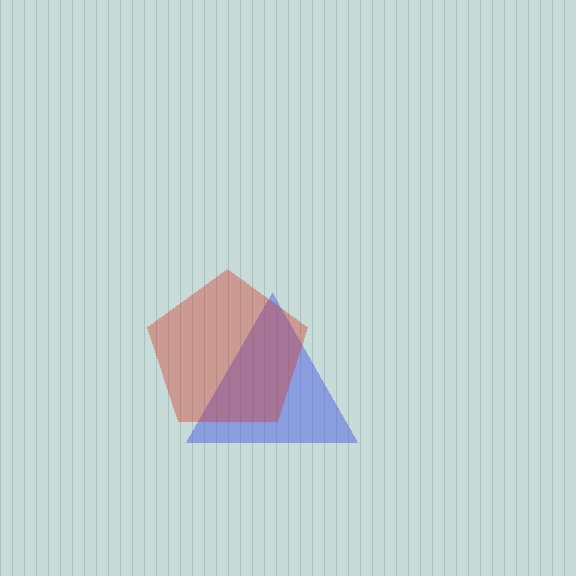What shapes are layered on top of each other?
The layered shapes are: a blue triangle, a red pentagon.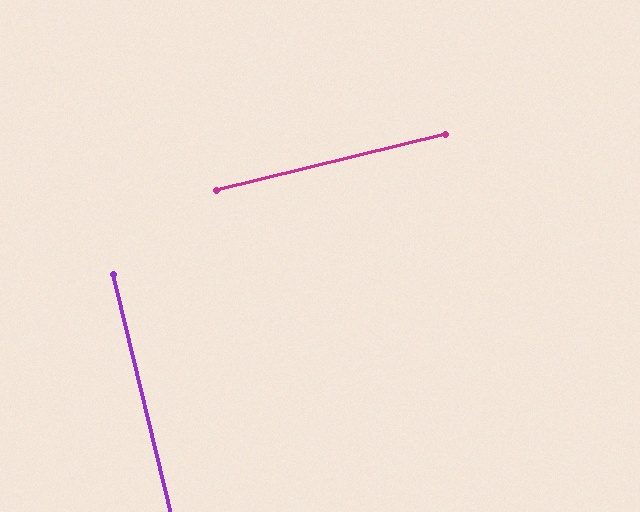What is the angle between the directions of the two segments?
Approximately 90 degrees.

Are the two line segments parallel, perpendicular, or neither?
Perpendicular — they meet at approximately 90°.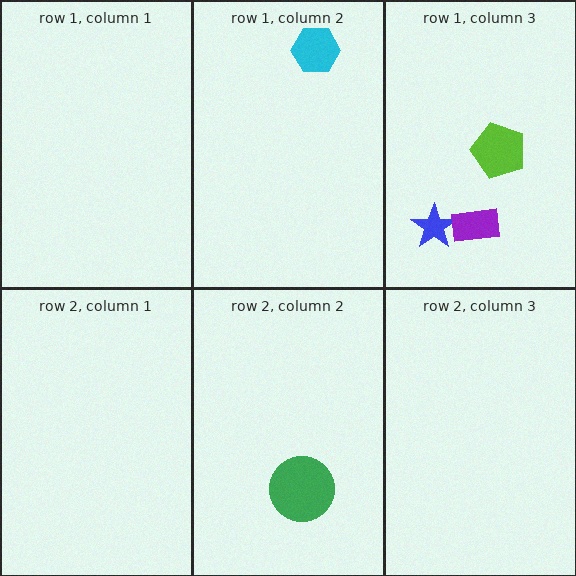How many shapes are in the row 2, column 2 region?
1.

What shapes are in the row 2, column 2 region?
The green circle.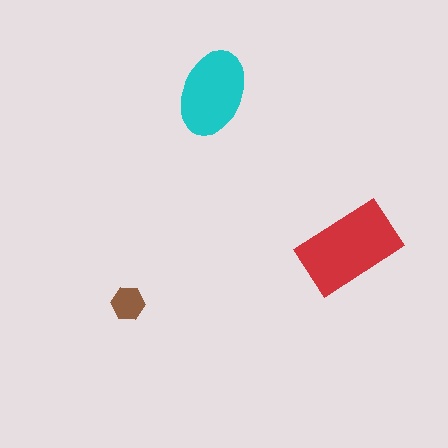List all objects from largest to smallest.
The red rectangle, the cyan ellipse, the brown hexagon.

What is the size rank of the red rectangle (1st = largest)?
1st.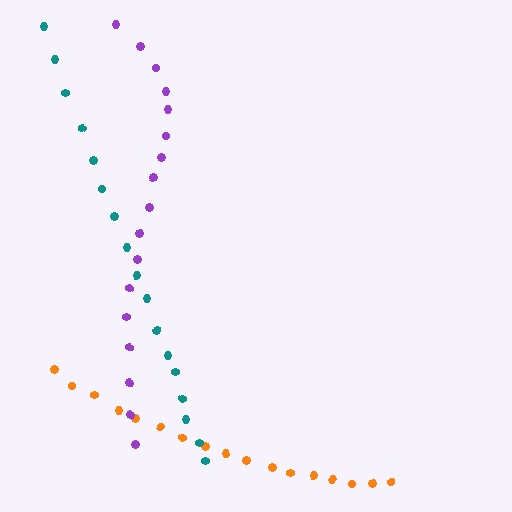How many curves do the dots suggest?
There are 3 distinct paths.